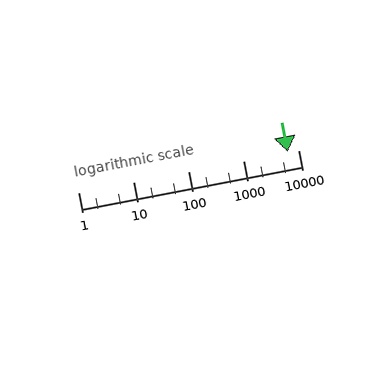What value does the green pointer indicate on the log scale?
The pointer indicates approximately 6400.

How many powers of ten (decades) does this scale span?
The scale spans 4 decades, from 1 to 10000.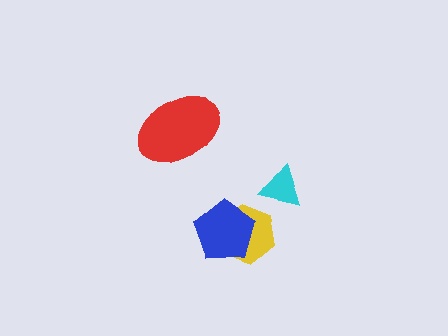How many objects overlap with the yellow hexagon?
1 object overlaps with the yellow hexagon.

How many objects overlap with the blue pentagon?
1 object overlaps with the blue pentagon.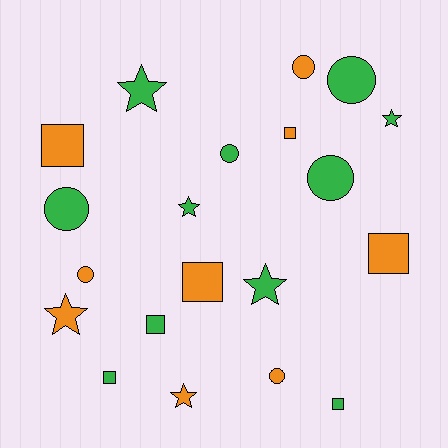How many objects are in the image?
There are 20 objects.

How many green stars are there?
There are 4 green stars.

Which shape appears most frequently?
Square, with 7 objects.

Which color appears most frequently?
Green, with 11 objects.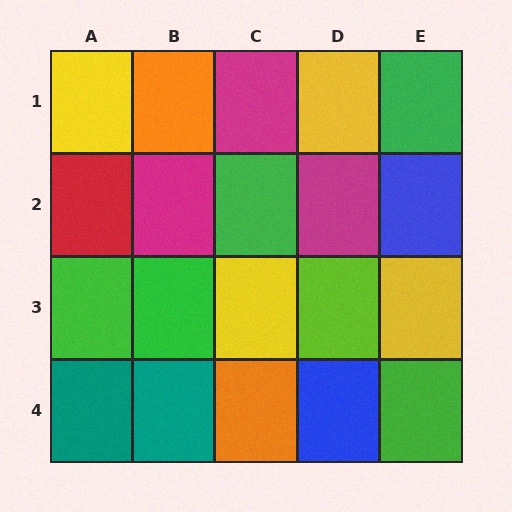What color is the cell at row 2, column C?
Green.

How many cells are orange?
2 cells are orange.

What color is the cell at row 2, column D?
Magenta.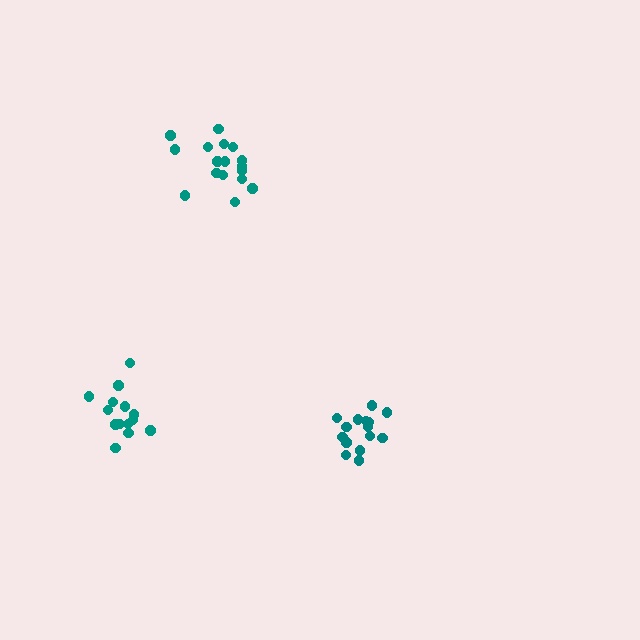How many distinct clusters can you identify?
There are 3 distinct clusters.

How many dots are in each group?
Group 1: 14 dots, Group 2: 15 dots, Group 3: 17 dots (46 total).